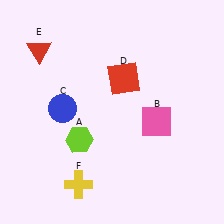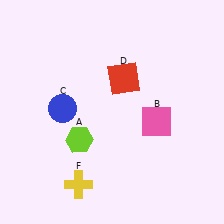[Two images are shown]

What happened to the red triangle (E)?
The red triangle (E) was removed in Image 2. It was in the top-left area of Image 1.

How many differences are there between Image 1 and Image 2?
There is 1 difference between the two images.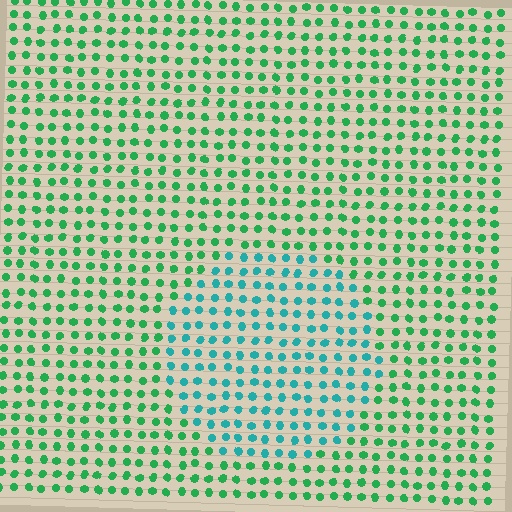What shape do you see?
I see a circle.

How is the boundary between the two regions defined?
The boundary is defined purely by a slight shift in hue (about 39 degrees). Spacing, size, and orientation are identical on both sides.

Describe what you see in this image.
The image is filled with small green elements in a uniform arrangement. A circle-shaped region is visible where the elements are tinted to a slightly different hue, forming a subtle color boundary.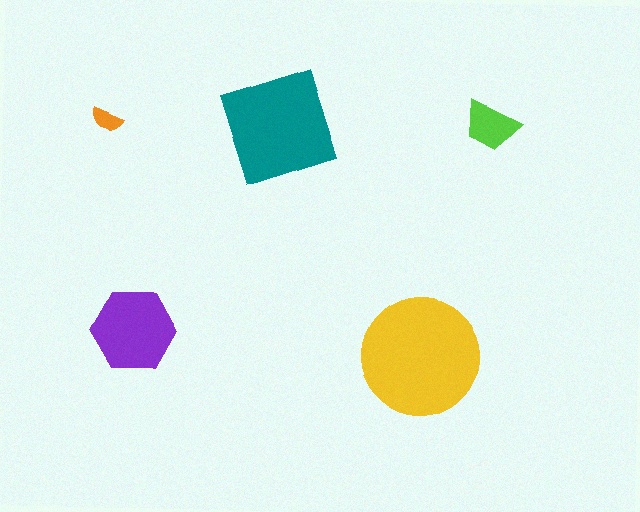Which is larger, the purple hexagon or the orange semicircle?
The purple hexagon.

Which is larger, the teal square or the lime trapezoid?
The teal square.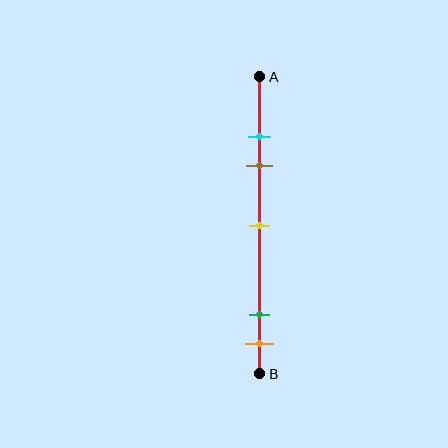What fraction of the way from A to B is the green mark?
The green mark is approximately 80% (0.8) of the way from A to B.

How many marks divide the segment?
There are 5 marks dividing the segment.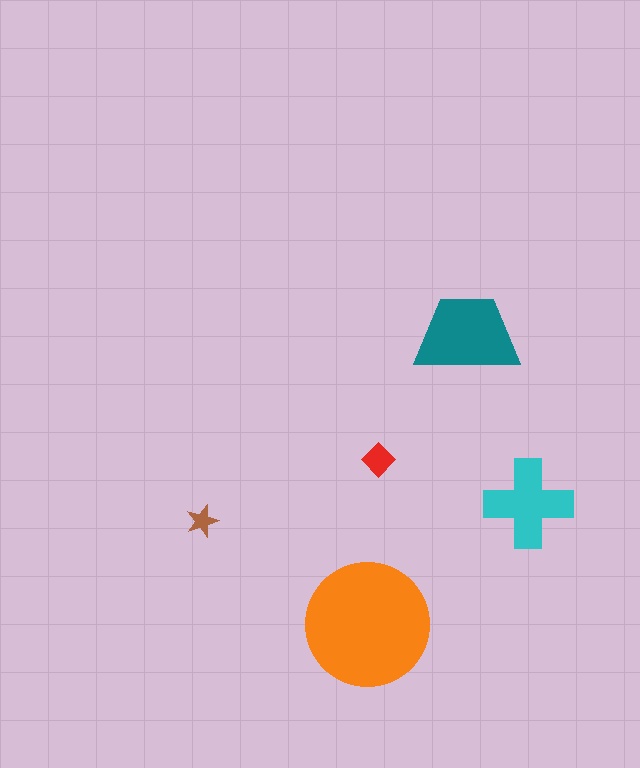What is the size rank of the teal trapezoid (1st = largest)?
2nd.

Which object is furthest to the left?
The brown star is leftmost.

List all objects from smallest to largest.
The brown star, the red diamond, the cyan cross, the teal trapezoid, the orange circle.